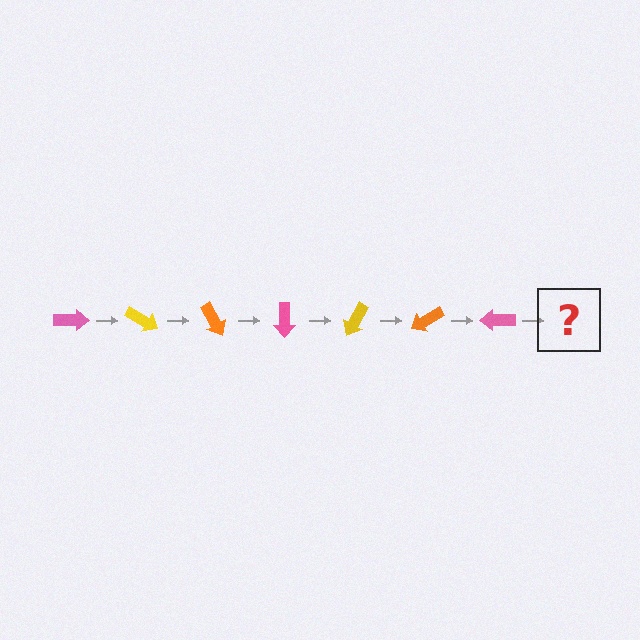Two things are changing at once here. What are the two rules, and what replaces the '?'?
The two rules are that it rotates 30 degrees each step and the color cycles through pink, yellow, and orange. The '?' should be a yellow arrow, rotated 210 degrees from the start.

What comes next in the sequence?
The next element should be a yellow arrow, rotated 210 degrees from the start.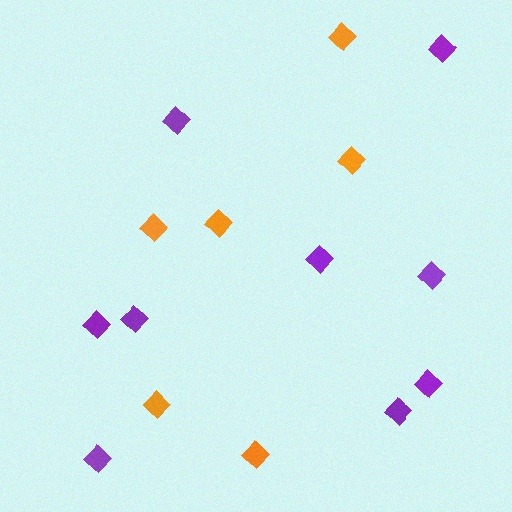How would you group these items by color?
There are 2 groups: one group of purple diamonds (9) and one group of orange diamonds (6).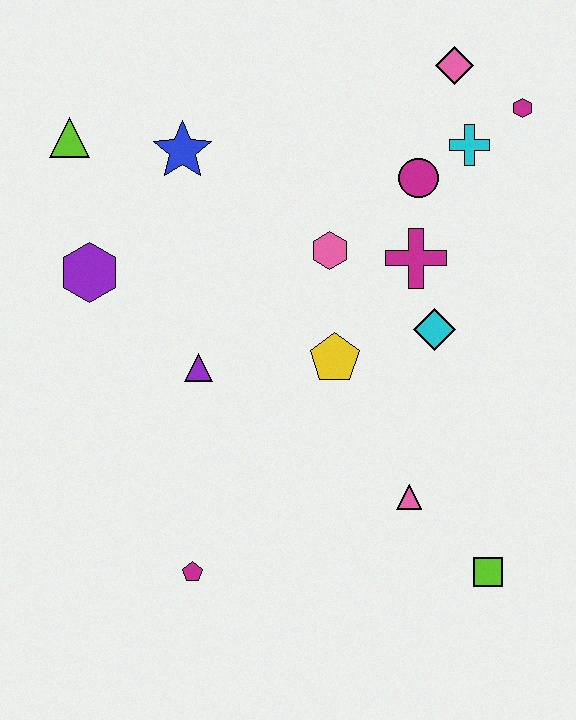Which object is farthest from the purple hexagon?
The lime square is farthest from the purple hexagon.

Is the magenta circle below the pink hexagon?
No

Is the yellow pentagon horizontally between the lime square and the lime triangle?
Yes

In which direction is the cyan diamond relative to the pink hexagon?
The cyan diamond is to the right of the pink hexagon.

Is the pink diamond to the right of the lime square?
No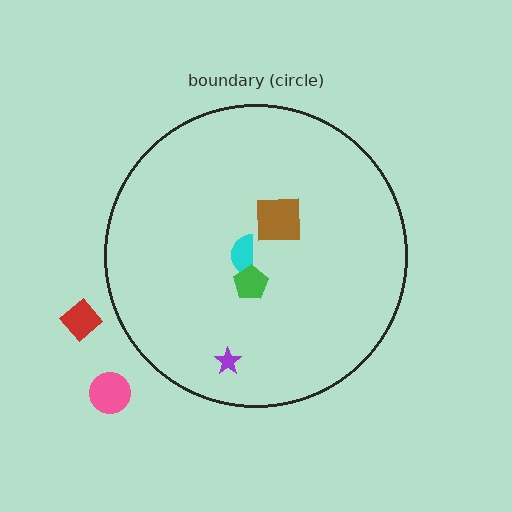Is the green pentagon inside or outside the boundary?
Inside.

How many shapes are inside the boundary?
4 inside, 2 outside.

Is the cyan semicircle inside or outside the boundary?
Inside.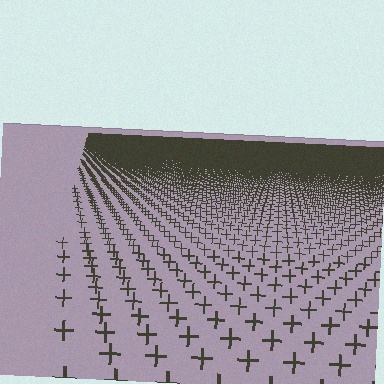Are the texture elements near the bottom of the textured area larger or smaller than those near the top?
Larger. Near the bottom, elements are closer to the viewer and appear at a bigger on-screen size.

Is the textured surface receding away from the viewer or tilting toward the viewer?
The surface is receding away from the viewer. Texture elements get smaller and denser toward the top.